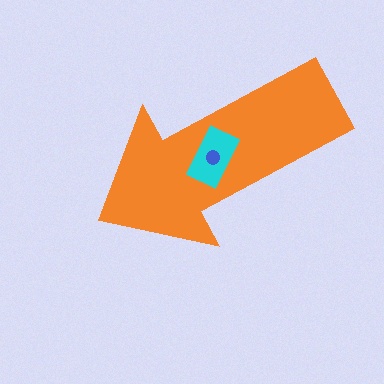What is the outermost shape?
The orange arrow.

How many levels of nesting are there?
3.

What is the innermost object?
The blue circle.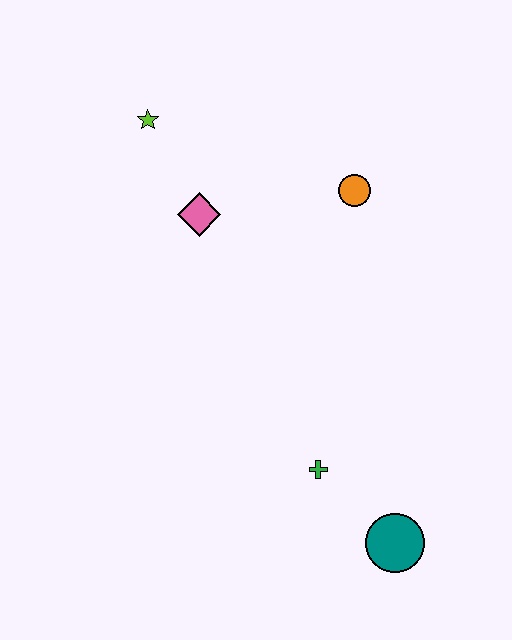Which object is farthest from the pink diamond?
The teal circle is farthest from the pink diamond.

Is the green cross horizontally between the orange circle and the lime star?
Yes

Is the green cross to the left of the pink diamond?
No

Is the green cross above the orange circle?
No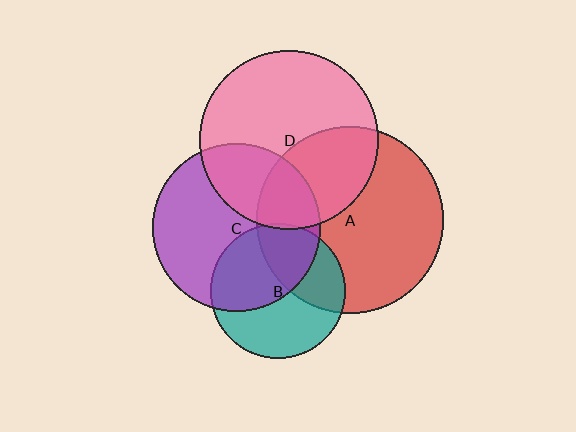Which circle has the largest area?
Circle A (red).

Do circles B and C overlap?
Yes.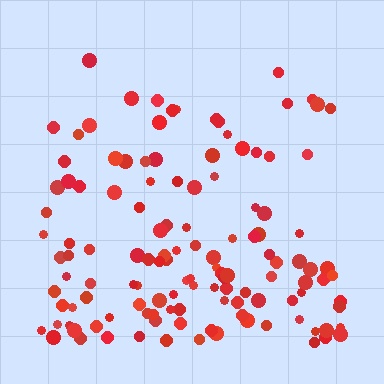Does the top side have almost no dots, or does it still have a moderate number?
Still a moderate number, just noticeably fewer than the bottom.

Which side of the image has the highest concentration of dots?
The bottom.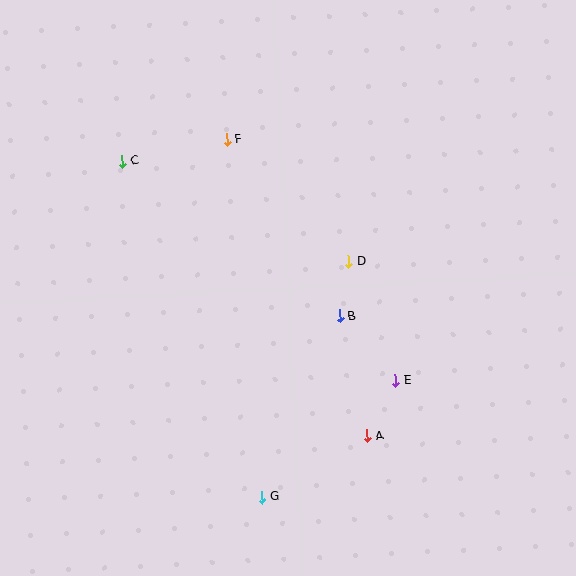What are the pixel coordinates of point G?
Point G is at (262, 497).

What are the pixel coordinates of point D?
Point D is at (348, 262).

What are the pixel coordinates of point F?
Point F is at (227, 140).